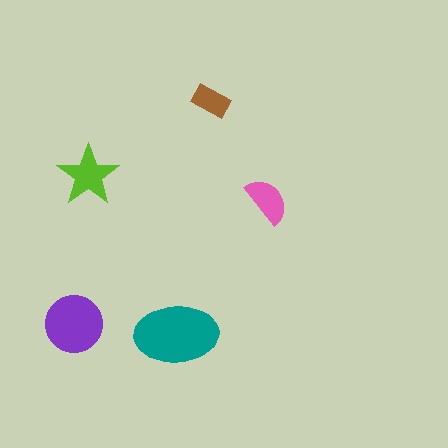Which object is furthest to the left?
The purple circle is leftmost.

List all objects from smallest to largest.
The brown rectangle, the pink semicircle, the lime star, the purple circle, the teal ellipse.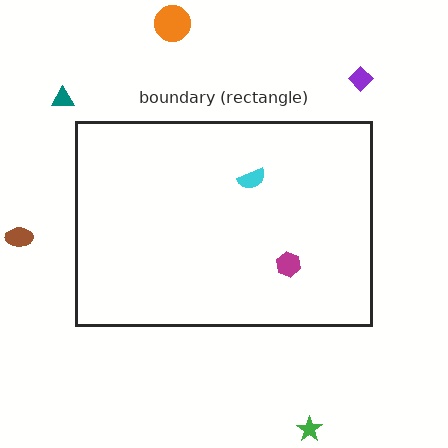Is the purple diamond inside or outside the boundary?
Outside.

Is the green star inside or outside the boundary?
Outside.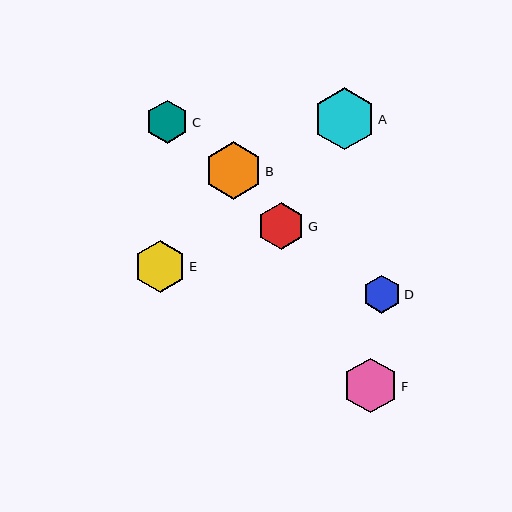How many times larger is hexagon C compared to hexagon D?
Hexagon C is approximately 1.1 times the size of hexagon D.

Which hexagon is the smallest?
Hexagon D is the smallest with a size of approximately 38 pixels.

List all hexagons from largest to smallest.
From largest to smallest: A, B, F, E, G, C, D.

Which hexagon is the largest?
Hexagon A is the largest with a size of approximately 62 pixels.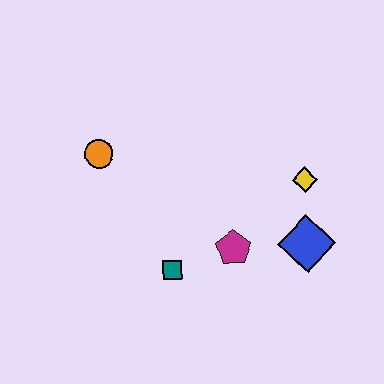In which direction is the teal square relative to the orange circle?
The teal square is below the orange circle.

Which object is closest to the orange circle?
The teal square is closest to the orange circle.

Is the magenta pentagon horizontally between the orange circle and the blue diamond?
Yes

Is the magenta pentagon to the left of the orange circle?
No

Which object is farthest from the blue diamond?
The orange circle is farthest from the blue diamond.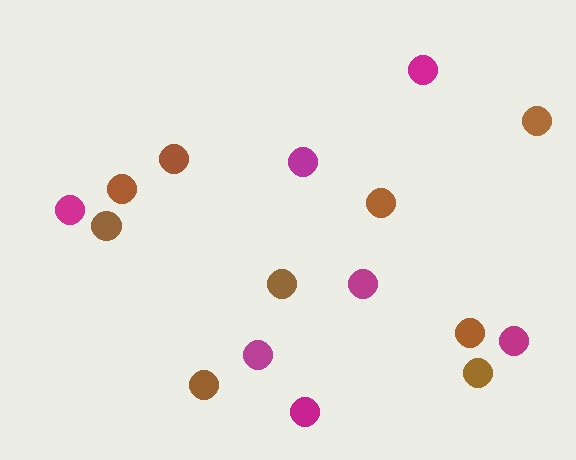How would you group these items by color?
There are 2 groups: one group of brown circles (9) and one group of magenta circles (7).